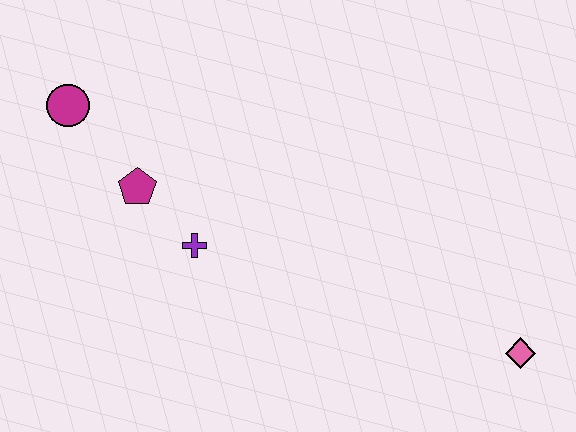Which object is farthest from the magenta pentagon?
The pink diamond is farthest from the magenta pentagon.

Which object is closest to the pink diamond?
The purple cross is closest to the pink diamond.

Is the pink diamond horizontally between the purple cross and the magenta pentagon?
No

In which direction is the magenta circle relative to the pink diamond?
The magenta circle is to the left of the pink diamond.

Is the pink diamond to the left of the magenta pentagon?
No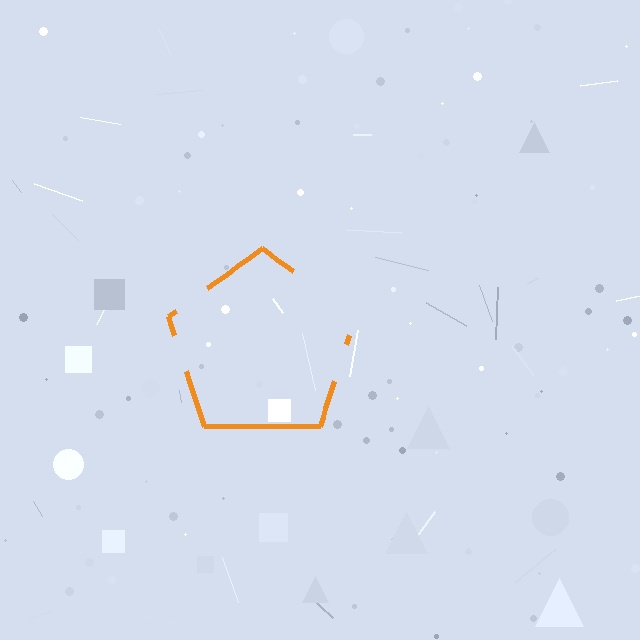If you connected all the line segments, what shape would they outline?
They would outline a pentagon.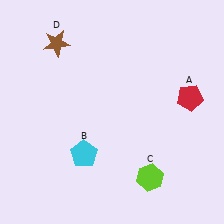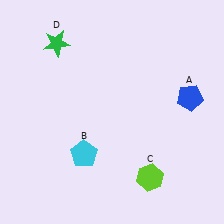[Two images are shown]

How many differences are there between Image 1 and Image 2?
There are 2 differences between the two images.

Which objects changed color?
A changed from red to blue. D changed from brown to green.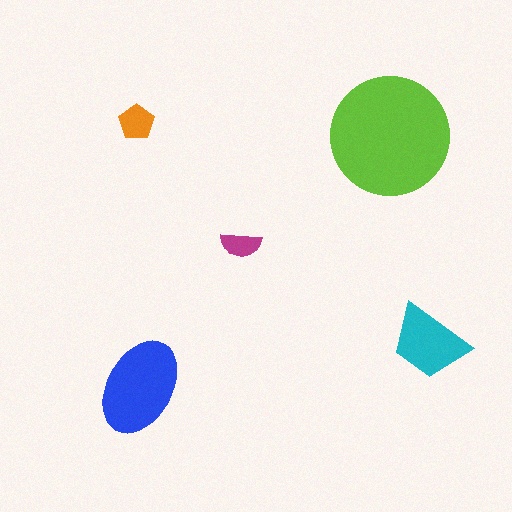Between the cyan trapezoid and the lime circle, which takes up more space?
The lime circle.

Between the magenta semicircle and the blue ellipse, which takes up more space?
The blue ellipse.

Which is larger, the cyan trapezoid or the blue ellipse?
The blue ellipse.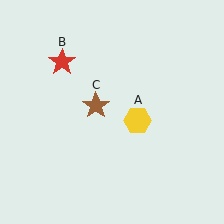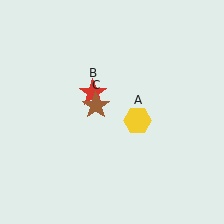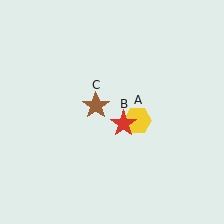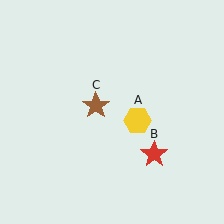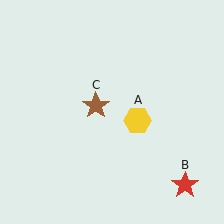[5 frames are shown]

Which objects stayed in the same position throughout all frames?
Yellow hexagon (object A) and brown star (object C) remained stationary.